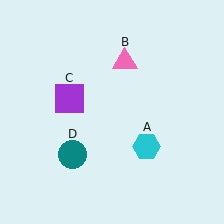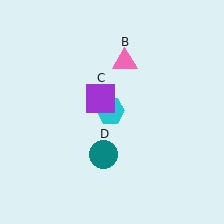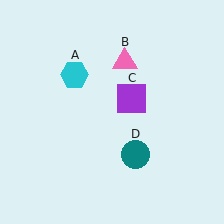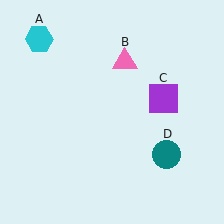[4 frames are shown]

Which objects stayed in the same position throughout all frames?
Pink triangle (object B) remained stationary.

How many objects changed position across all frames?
3 objects changed position: cyan hexagon (object A), purple square (object C), teal circle (object D).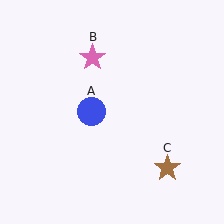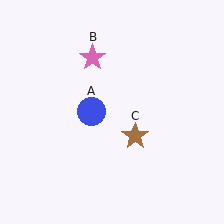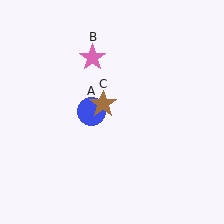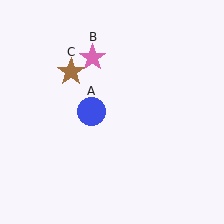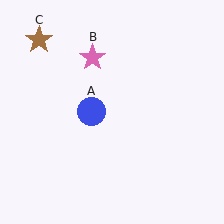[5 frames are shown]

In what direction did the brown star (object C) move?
The brown star (object C) moved up and to the left.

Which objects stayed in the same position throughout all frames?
Blue circle (object A) and pink star (object B) remained stationary.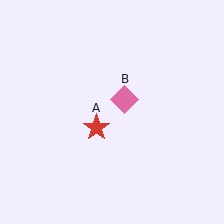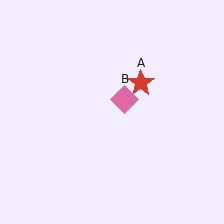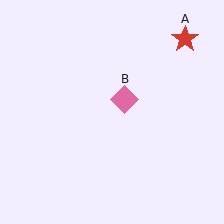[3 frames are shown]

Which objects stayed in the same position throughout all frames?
Pink diamond (object B) remained stationary.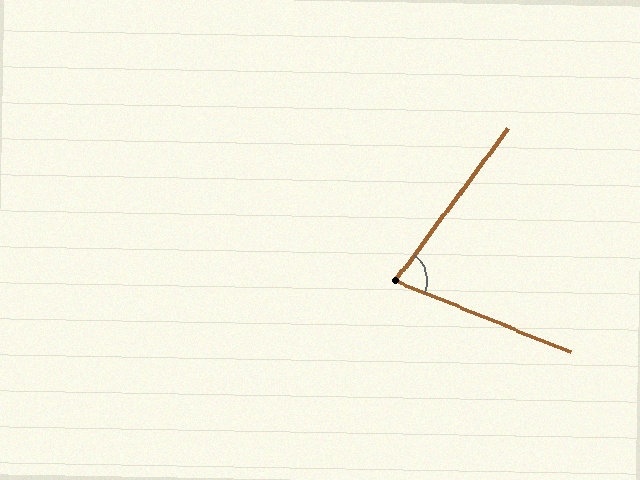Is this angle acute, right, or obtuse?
It is acute.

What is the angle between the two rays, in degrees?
Approximately 75 degrees.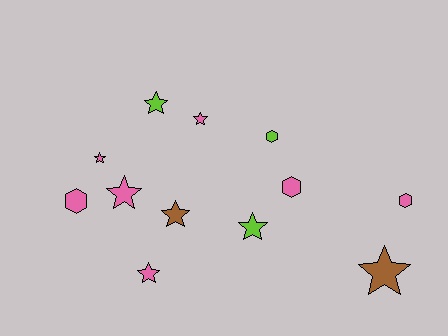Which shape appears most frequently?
Star, with 8 objects.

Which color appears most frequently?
Pink, with 7 objects.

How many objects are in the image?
There are 12 objects.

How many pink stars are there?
There are 4 pink stars.